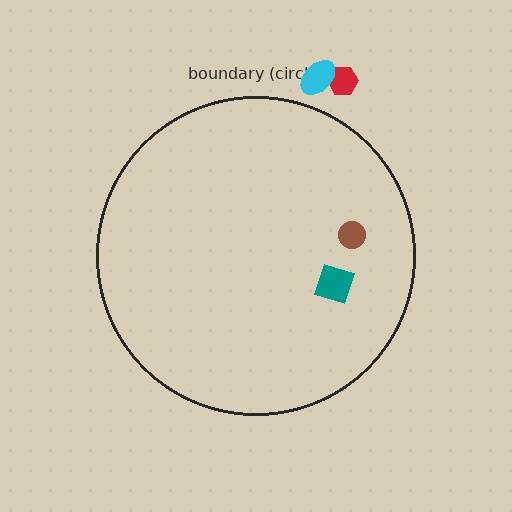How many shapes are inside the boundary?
2 inside, 2 outside.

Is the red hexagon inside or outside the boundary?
Outside.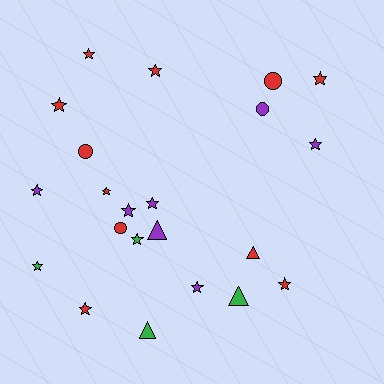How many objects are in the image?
There are 22 objects.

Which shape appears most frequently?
Star, with 14 objects.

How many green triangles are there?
There are 2 green triangles.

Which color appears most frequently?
Red, with 11 objects.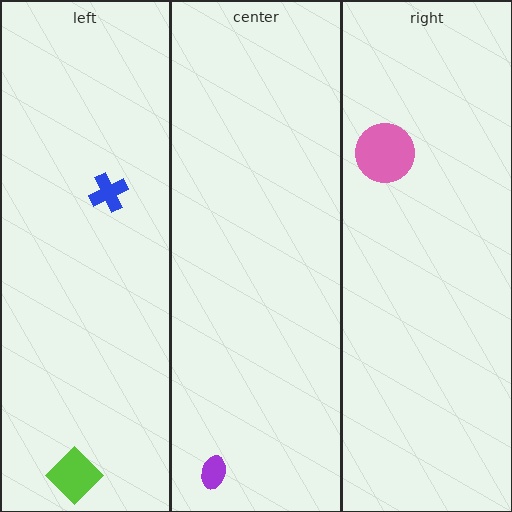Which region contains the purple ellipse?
The center region.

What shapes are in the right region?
The pink circle.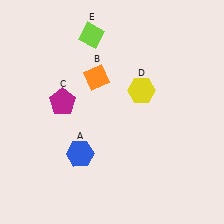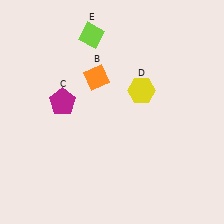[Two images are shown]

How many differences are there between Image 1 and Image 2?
There is 1 difference between the two images.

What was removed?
The blue hexagon (A) was removed in Image 2.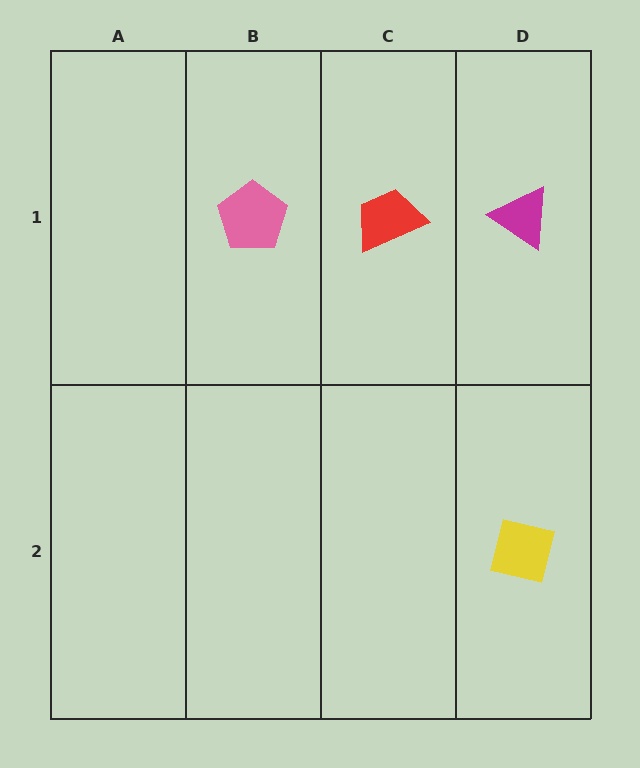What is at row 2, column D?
A yellow square.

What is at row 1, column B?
A pink pentagon.